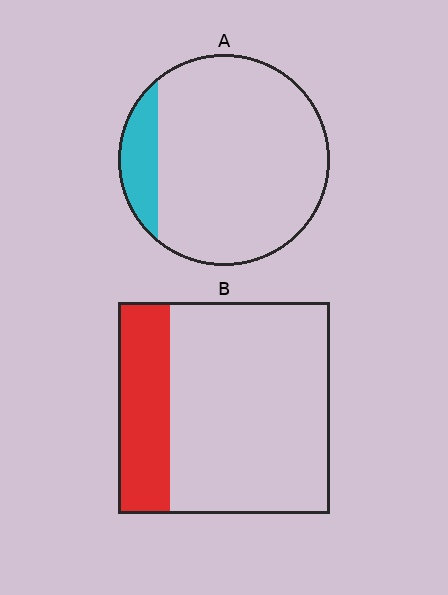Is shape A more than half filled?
No.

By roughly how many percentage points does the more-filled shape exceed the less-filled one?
By roughly 10 percentage points (B over A).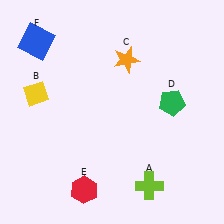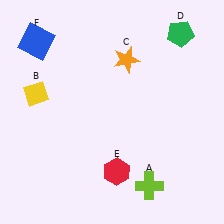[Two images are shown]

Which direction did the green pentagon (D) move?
The green pentagon (D) moved up.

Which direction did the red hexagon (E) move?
The red hexagon (E) moved right.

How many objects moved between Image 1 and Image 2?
2 objects moved between the two images.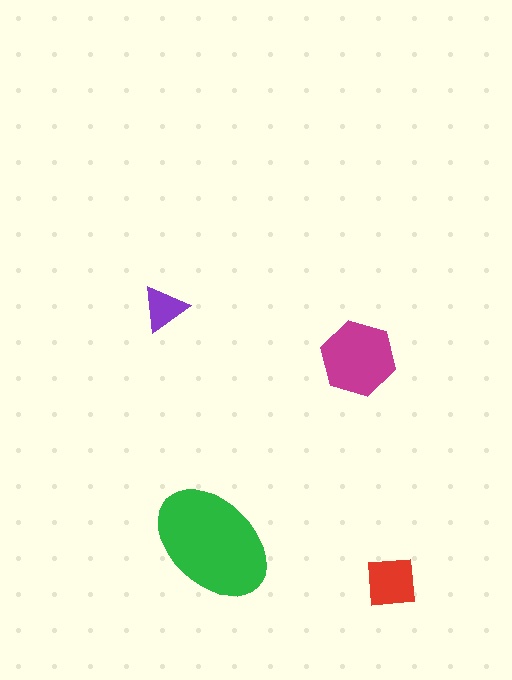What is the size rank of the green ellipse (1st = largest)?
1st.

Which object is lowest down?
The red square is bottommost.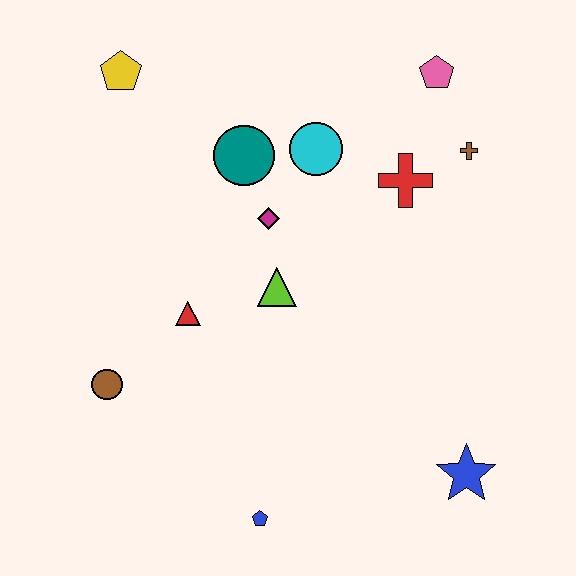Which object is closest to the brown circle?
The red triangle is closest to the brown circle.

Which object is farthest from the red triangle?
The pink pentagon is farthest from the red triangle.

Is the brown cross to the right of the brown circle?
Yes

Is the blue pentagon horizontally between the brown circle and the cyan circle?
Yes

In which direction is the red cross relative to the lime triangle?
The red cross is to the right of the lime triangle.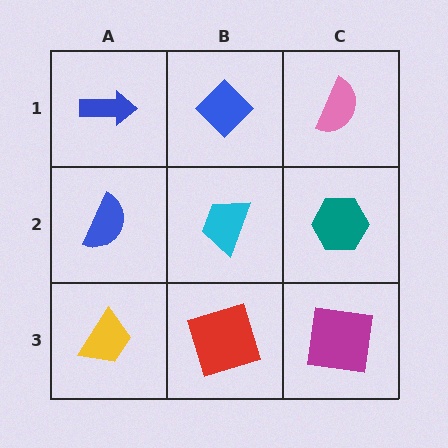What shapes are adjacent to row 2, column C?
A pink semicircle (row 1, column C), a magenta square (row 3, column C), a cyan trapezoid (row 2, column B).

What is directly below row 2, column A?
A yellow trapezoid.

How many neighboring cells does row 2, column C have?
3.